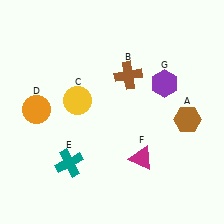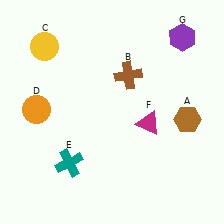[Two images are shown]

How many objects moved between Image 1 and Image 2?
3 objects moved between the two images.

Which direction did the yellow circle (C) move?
The yellow circle (C) moved up.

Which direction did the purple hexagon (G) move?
The purple hexagon (G) moved up.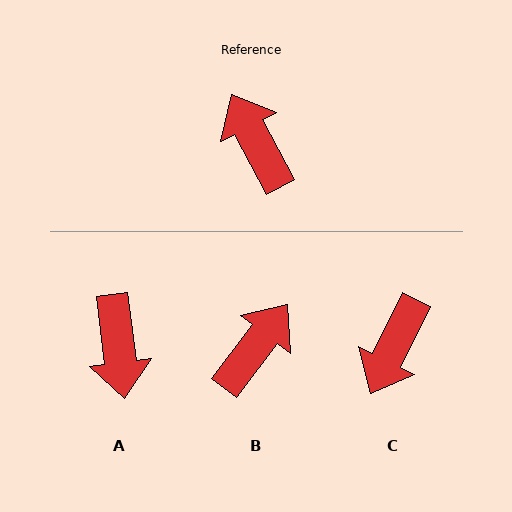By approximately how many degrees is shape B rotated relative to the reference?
Approximately 65 degrees clockwise.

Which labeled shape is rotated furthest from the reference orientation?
A, about 159 degrees away.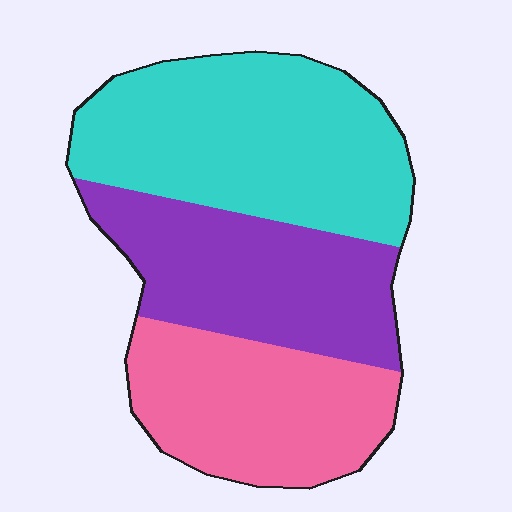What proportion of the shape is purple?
Purple takes up between a sixth and a third of the shape.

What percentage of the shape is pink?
Pink takes up between a quarter and a half of the shape.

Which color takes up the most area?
Cyan, at roughly 40%.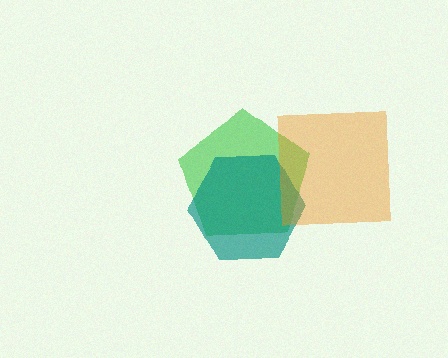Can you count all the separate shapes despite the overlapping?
Yes, there are 3 separate shapes.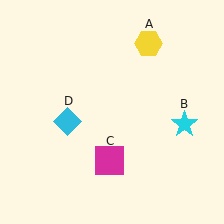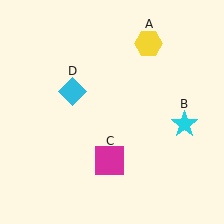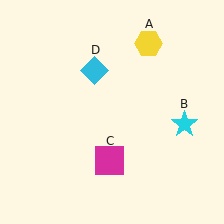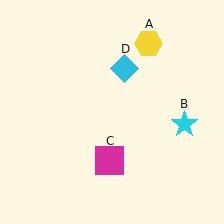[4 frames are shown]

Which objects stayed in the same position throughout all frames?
Yellow hexagon (object A) and cyan star (object B) and magenta square (object C) remained stationary.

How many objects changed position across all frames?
1 object changed position: cyan diamond (object D).